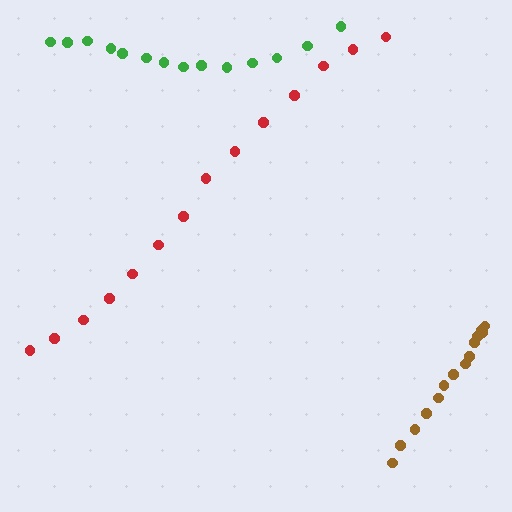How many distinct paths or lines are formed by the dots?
There are 3 distinct paths.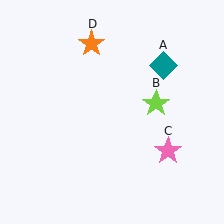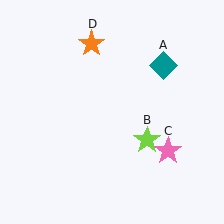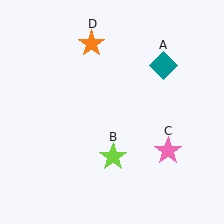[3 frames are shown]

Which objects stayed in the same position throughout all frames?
Teal diamond (object A) and pink star (object C) and orange star (object D) remained stationary.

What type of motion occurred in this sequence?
The lime star (object B) rotated clockwise around the center of the scene.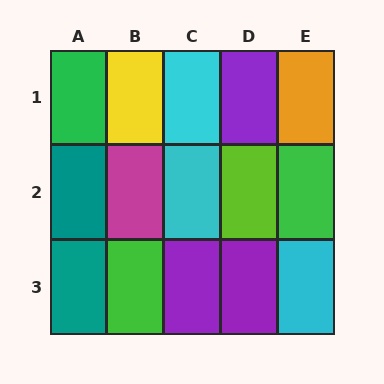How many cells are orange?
1 cell is orange.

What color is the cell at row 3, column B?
Green.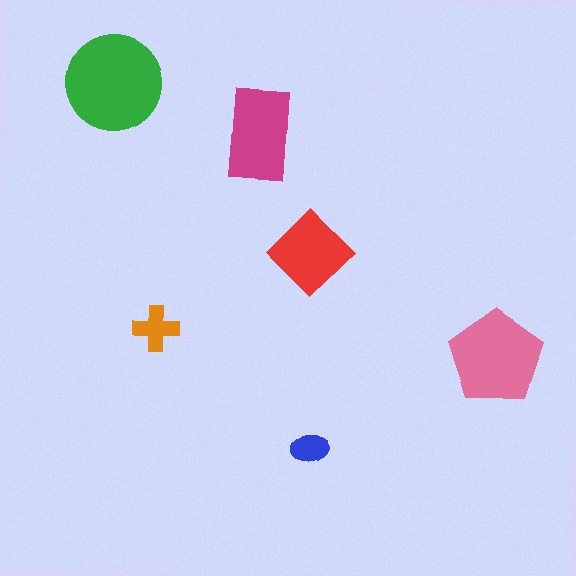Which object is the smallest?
The blue ellipse.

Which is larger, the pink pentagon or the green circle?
The green circle.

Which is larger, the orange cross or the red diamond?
The red diamond.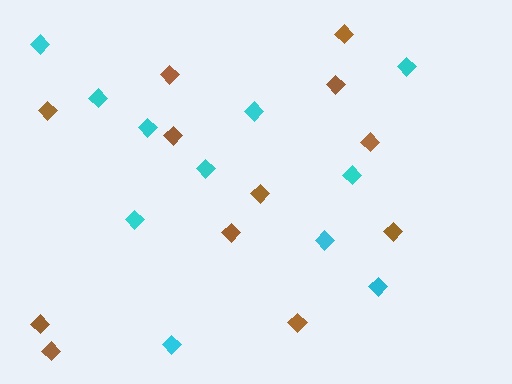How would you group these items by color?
There are 2 groups: one group of cyan diamonds (11) and one group of brown diamonds (12).